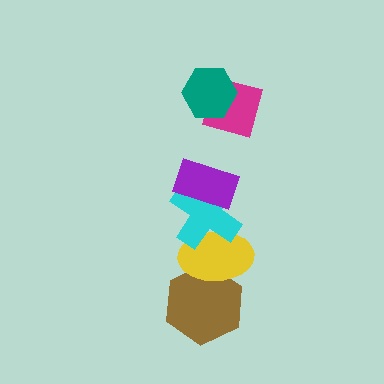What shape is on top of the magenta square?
The teal hexagon is on top of the magenta square.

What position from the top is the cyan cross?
The cyan cross is 4th from the top.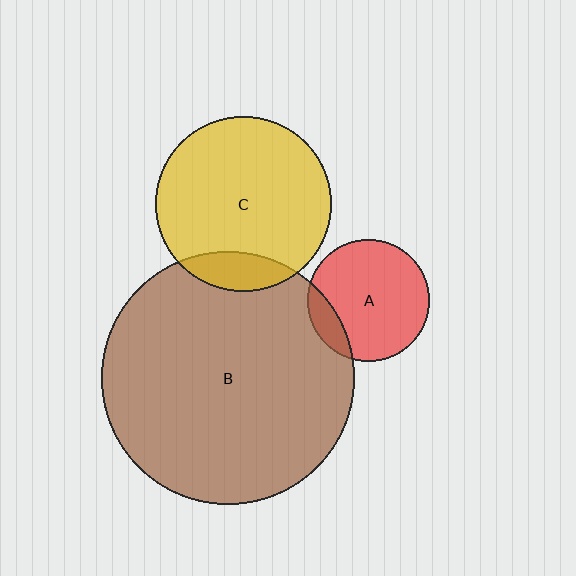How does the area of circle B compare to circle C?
Approximately 2.1 times.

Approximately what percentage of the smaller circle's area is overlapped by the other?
Approximately 15%.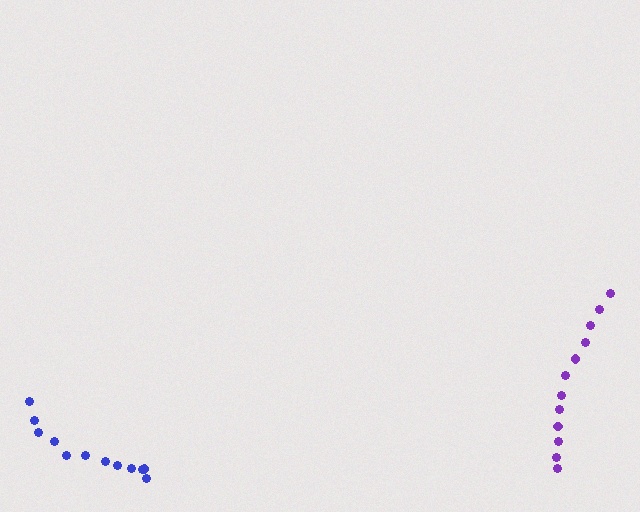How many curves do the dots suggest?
There are 2 distinct paths.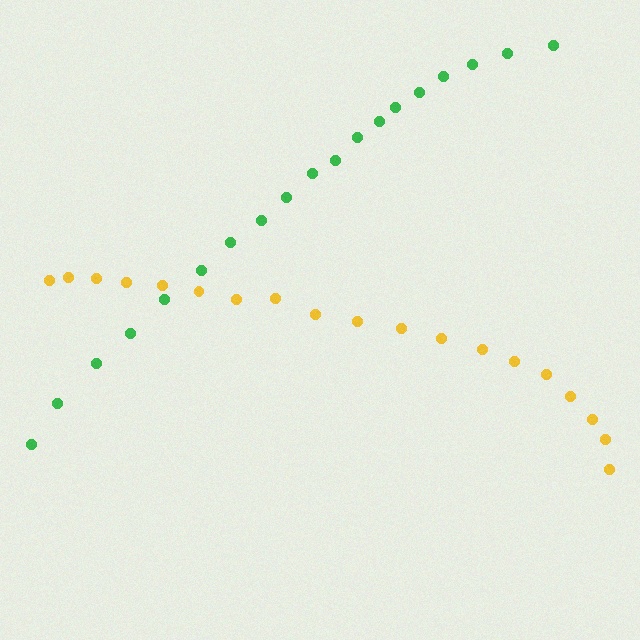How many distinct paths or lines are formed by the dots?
There are 2 distinct paths.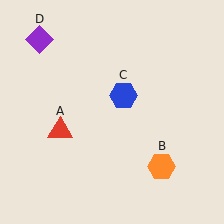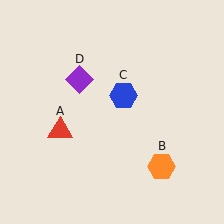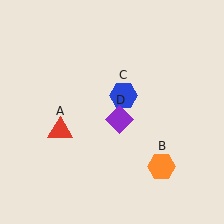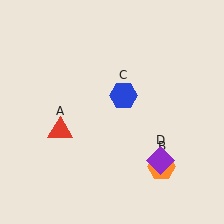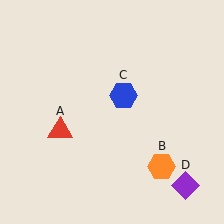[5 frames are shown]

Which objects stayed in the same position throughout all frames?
Red triangle (object A) and orange hexagon (object B) and blue hexagon (object C) remained stationary.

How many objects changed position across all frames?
1 object changed position: purple diamond (object D).